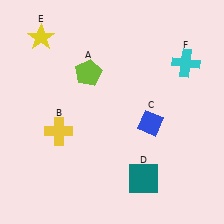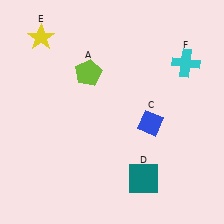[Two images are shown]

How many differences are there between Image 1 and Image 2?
There is 1 difference between the two images.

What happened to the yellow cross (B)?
The yellow cross (B) was removed in Image 2. It was in the bottom-left area of Image 1.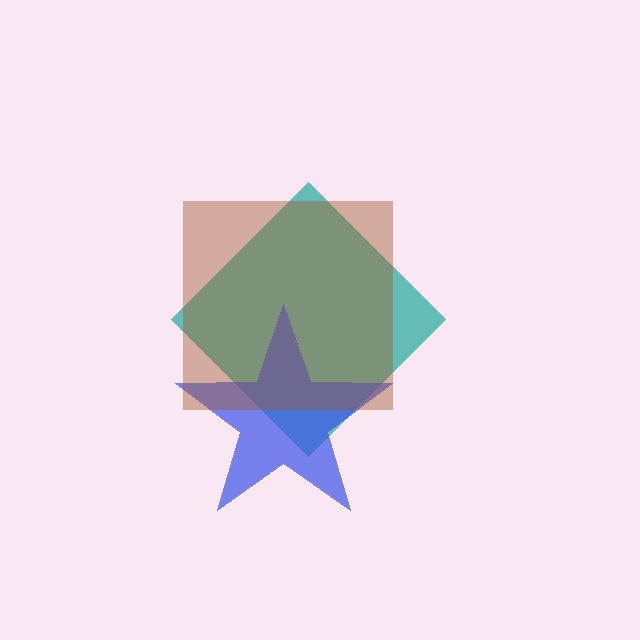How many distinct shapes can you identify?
There are 3 distinct shapes: a teal diamond, a blue star, a brown square.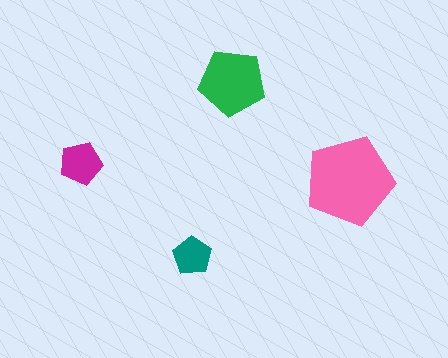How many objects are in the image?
There are 4 objects in the image.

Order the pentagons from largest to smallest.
the pink one, the green one, the magenta one, the teal one.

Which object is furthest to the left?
The magenta pentagon is leftmost.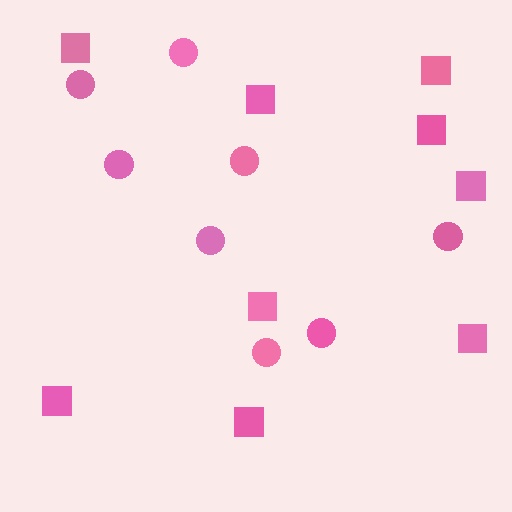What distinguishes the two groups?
There are 2 groups: one group of circles (8) and one group of squares (9).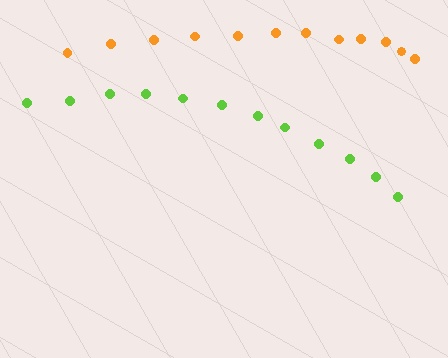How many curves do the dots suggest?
There are 2 distinct paths.